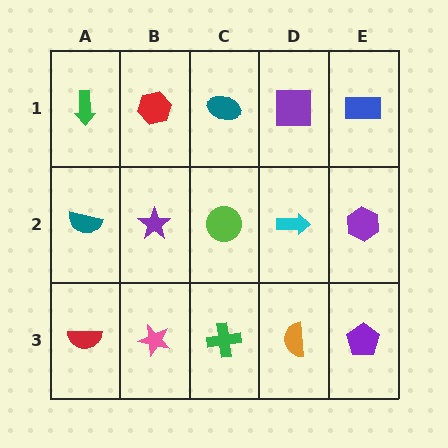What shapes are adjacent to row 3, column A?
A teal semicircle (row 2, column A), a pink star (row 3, column B).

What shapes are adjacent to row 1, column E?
A purple hexagon (row 2, column E), a purple square (row 1, column D).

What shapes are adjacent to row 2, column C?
A teal ellipse (row 1, column C), a green cross (row 3, column C), a purple star (row 2, column B), a cyan arrow (row 2, column D).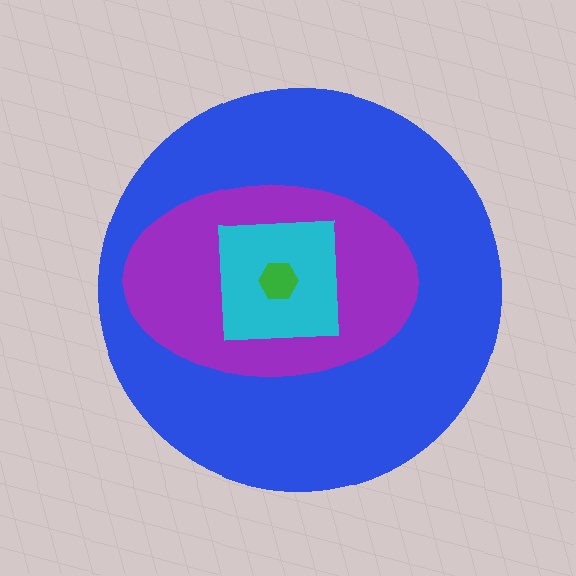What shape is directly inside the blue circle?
The purple ellipse.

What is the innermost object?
The green hexagon.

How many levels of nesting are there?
4.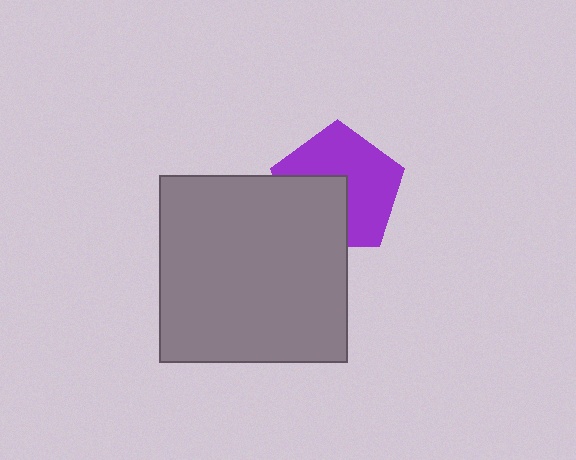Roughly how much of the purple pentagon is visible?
About half of it is visible (roughly 62%).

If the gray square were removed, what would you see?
You would see the complete purple pentagon.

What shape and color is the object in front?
The object in front is a gray square.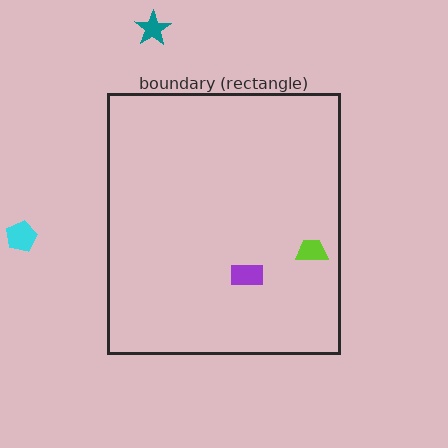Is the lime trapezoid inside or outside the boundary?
Inside.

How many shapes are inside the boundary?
2 inside, 2 outside.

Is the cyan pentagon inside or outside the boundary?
Outside.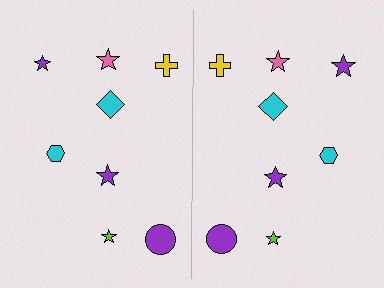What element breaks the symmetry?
The purple star on the right side has a different size than its mirror counterpart.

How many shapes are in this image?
There are 16 shapes in this image.